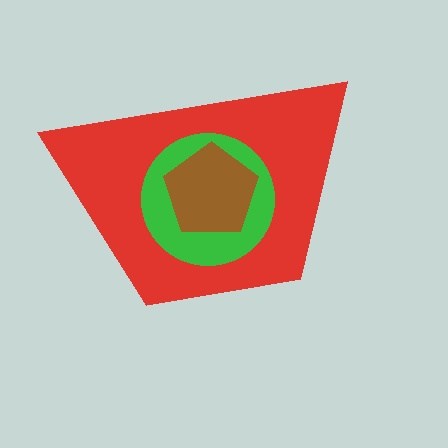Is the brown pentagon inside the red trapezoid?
Yes.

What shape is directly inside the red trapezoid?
The green circle.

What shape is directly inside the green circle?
The brown pentagon.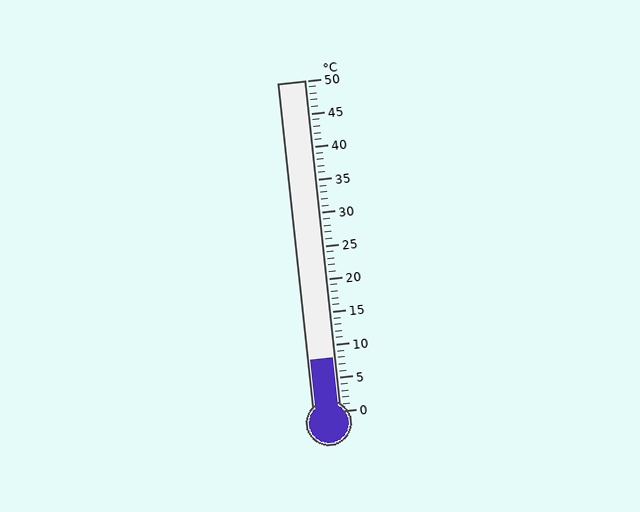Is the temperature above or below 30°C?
The temperature is below 30°C.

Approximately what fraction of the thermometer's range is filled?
The thermometer is filled to approximately 15% of its range.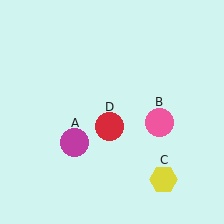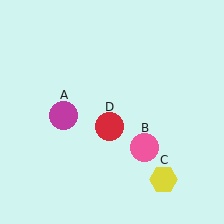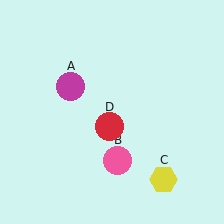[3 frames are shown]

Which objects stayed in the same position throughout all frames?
Yellow hexagon (object C) and red circle (object D) remained stationary.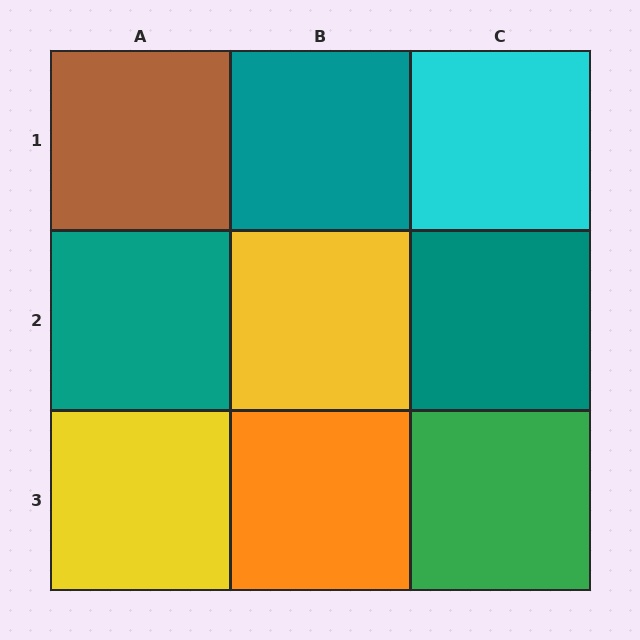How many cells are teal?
3 cells are teal.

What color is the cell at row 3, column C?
Green.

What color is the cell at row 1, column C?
Cyan.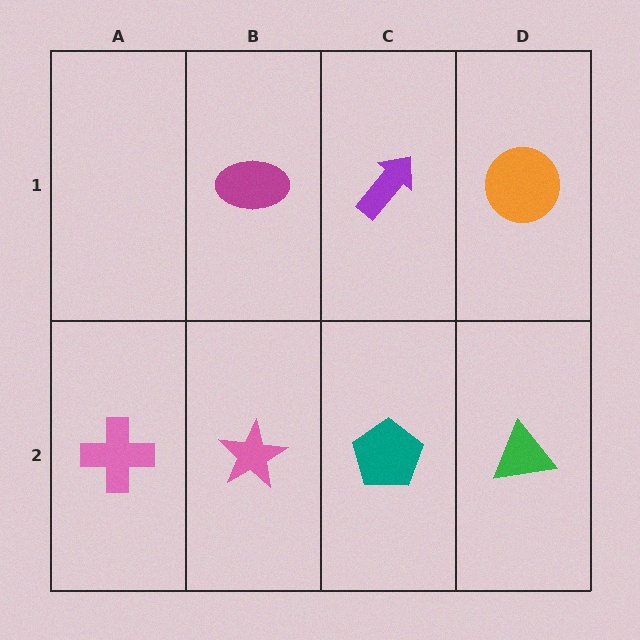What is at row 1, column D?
An orange circle.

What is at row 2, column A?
A pink cross.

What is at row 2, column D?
A green triangle.